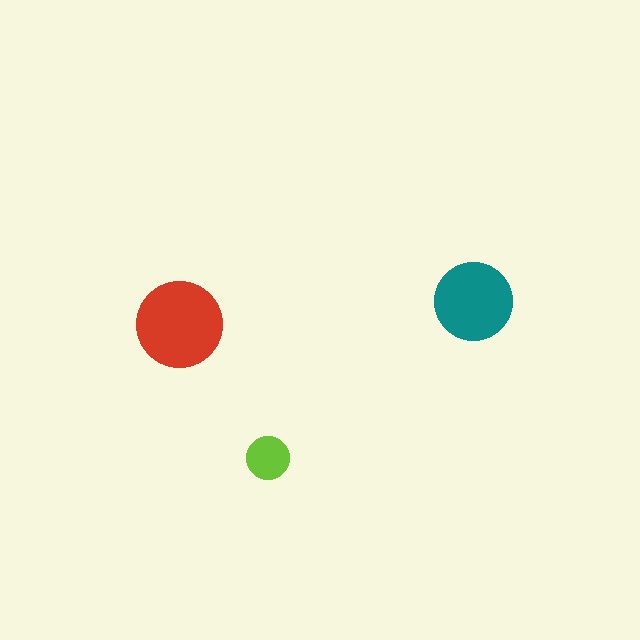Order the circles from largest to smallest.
the red one, the teal one, the lime one.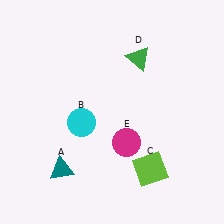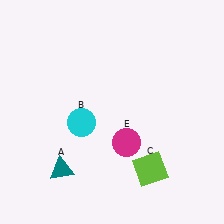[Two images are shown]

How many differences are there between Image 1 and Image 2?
There is 1 difference between the two images.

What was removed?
The green triangle (D) was removed in Image 2.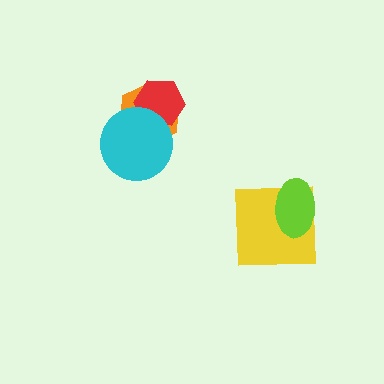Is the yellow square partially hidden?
Yes, it is partially covered by another shape.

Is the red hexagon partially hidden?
Yes, it is partially covered by another shape.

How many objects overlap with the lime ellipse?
1 object overlaps with the lime ellipse.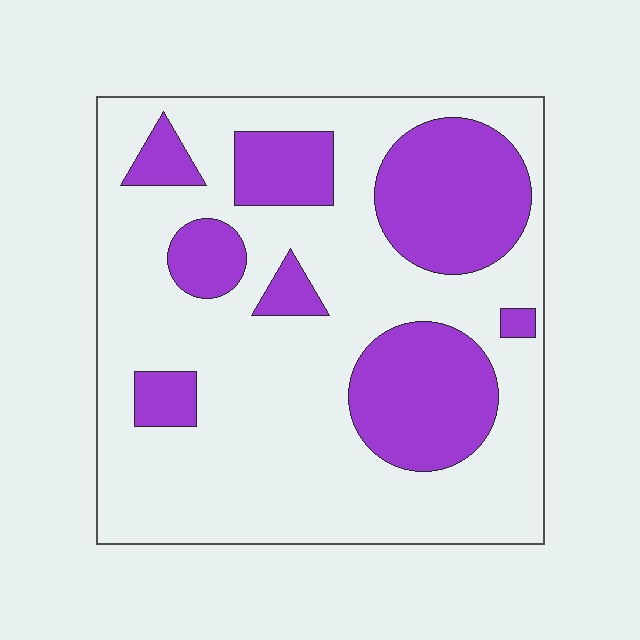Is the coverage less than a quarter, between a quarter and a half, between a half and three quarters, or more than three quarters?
Between a quarter and a half.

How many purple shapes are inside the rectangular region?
8.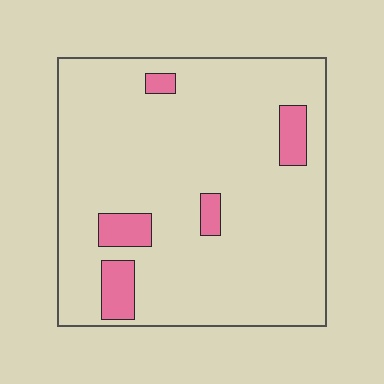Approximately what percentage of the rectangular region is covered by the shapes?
Approximately 10%.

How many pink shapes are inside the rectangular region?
5.